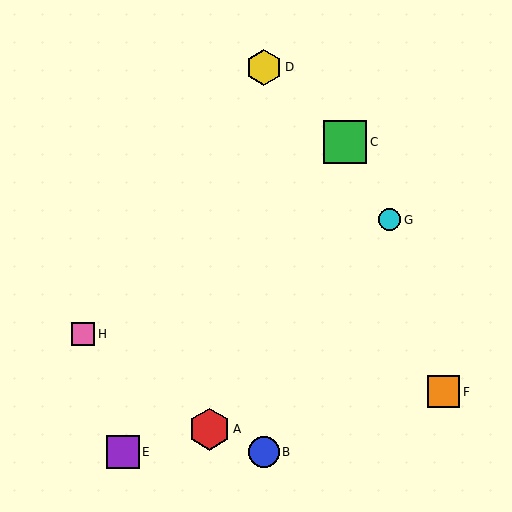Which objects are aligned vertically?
Objects B, D are aligned vertically.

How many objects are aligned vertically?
2 objects (B, D) are aligned vertically.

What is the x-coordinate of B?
Object B is at x≈264.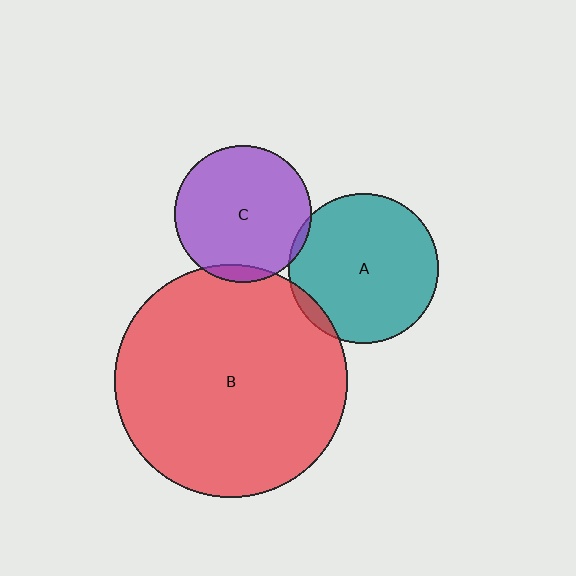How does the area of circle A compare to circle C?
Approximately 1.2 times.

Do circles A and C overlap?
Yes.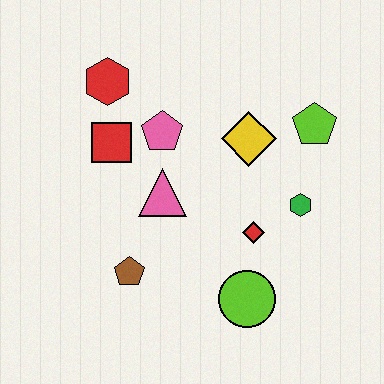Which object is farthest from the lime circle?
The red hexagon is farthest from the lime circle.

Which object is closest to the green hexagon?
The red diamond is closest to the green hexagon.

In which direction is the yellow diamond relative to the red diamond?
The yellow diamond is above the red diamond.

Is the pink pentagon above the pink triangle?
Yes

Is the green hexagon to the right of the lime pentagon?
No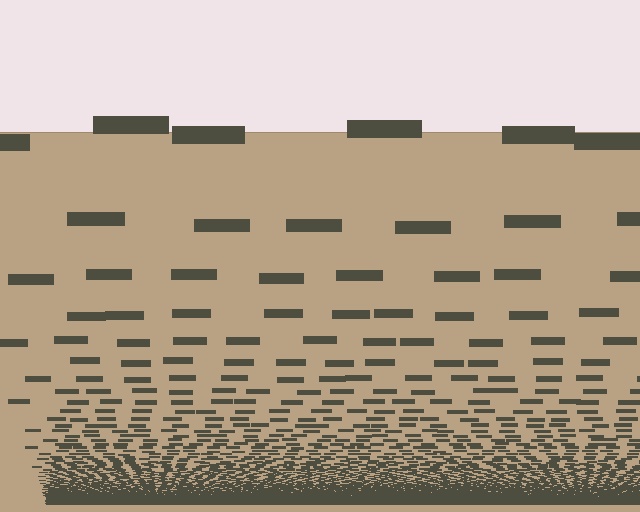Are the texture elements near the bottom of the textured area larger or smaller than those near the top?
Smaller. The gradient is inverted — elements near the bottom are smaller and denser.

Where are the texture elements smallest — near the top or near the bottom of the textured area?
Near the bottom.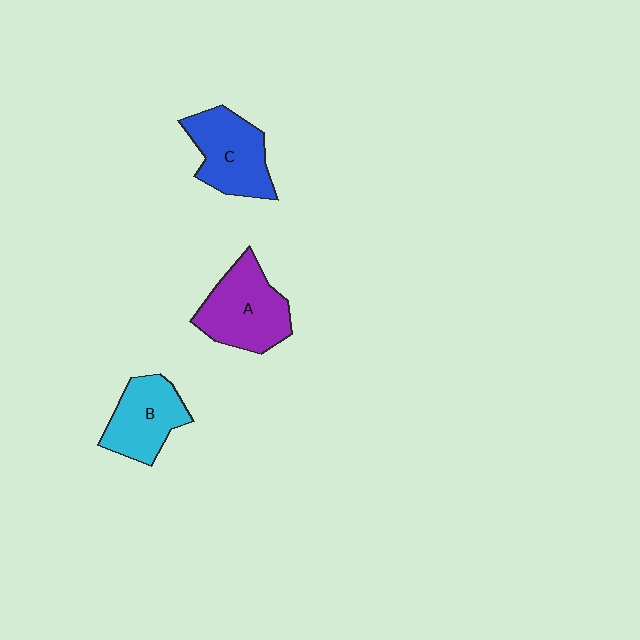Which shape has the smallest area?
Shape B (cyan).